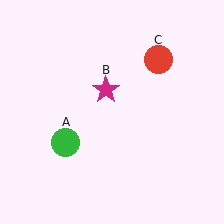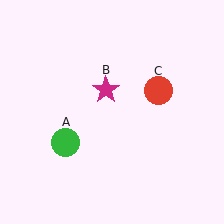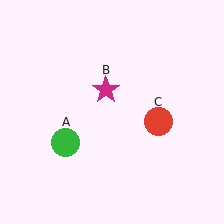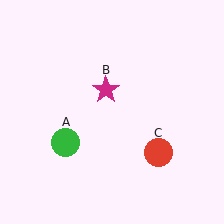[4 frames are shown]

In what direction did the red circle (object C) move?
The red circle (object C) moved down.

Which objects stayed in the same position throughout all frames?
Green circle (object A) and magenta star (object B) remained stationary.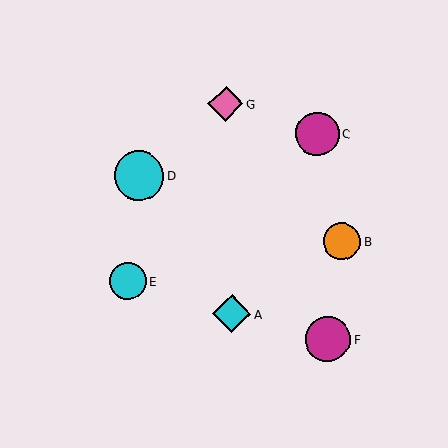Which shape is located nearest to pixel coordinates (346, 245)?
The orange circle (labeled B) at (342, 241) is nearest to that location.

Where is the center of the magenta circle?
The center of the magenta circle is at (328, 339).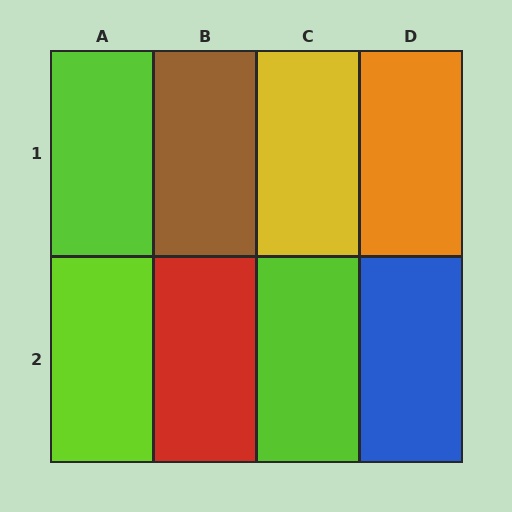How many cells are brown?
1 cell is brown.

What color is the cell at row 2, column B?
Red.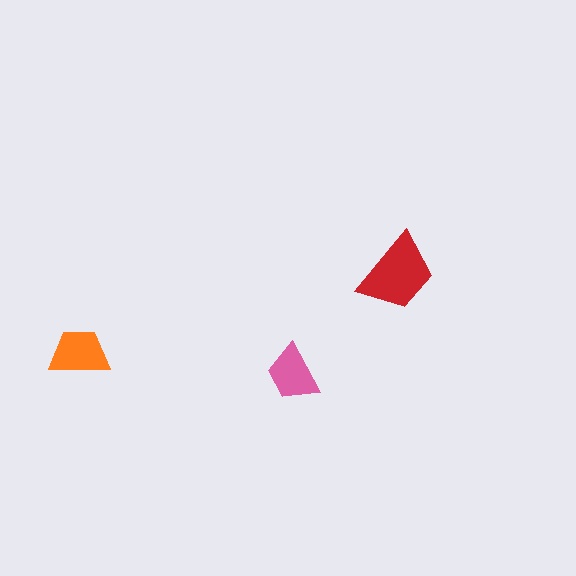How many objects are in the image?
There are 3 objects in the image.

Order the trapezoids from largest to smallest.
the red one, the orange one, the pink one.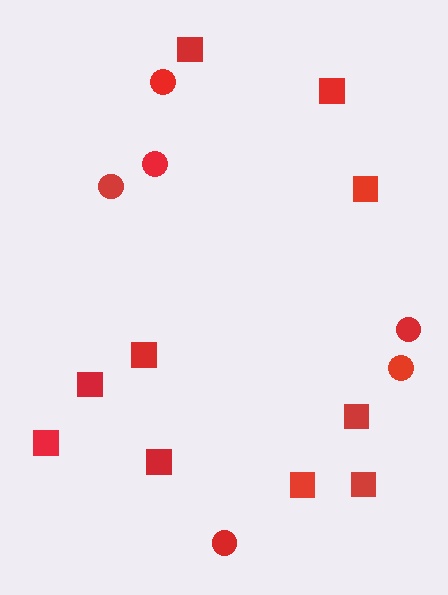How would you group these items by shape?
There are 2 groups: one group of circles (6) and one group of squares (10).